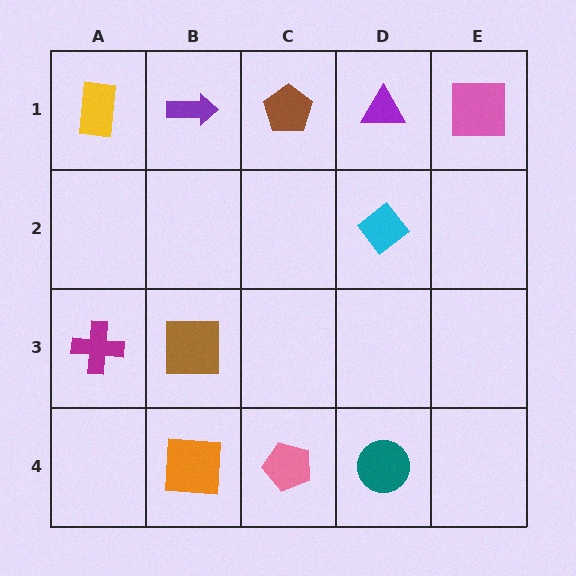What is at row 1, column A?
A yellow rectangle.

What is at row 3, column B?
A brown square.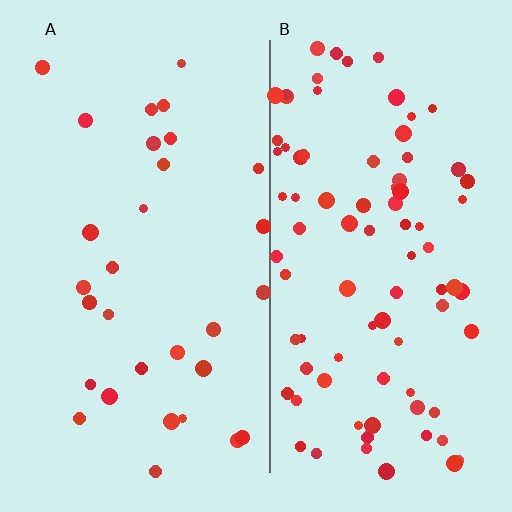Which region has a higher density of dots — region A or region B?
B (the right).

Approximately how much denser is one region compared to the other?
Approximately 2.8× — region B over region A.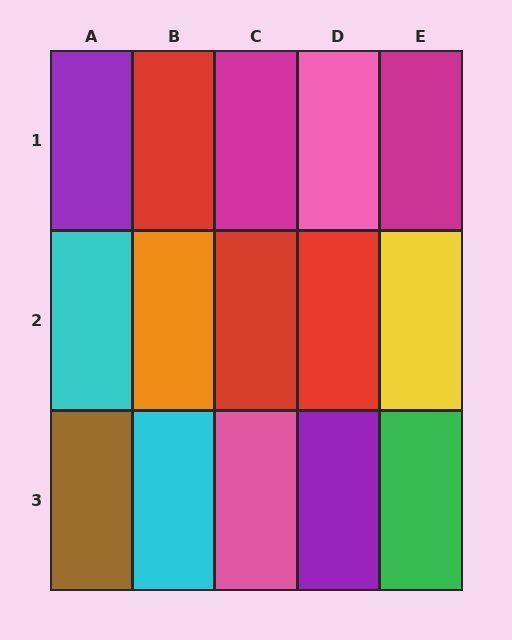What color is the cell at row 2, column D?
Red.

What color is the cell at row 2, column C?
Red.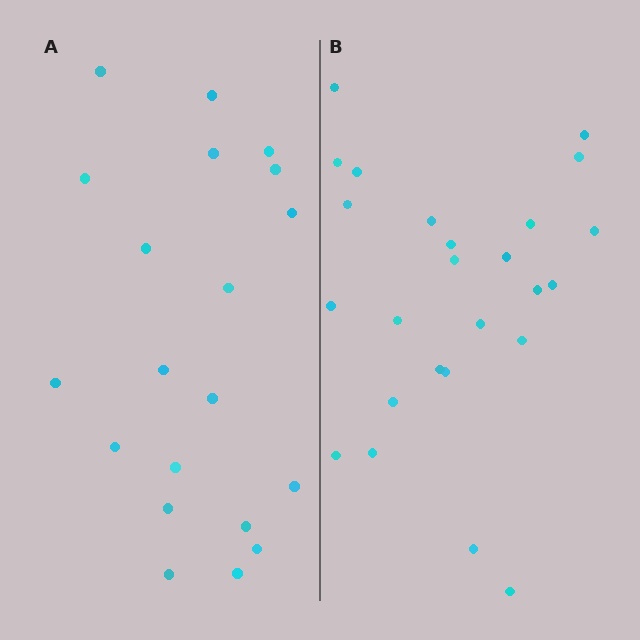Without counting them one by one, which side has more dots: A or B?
Region B (the right region) has more dots.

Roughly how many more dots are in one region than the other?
Region B has about 5 more dots than region A.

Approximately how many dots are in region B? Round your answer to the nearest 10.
About 20 dots. (The exact count is 25, which rounds to 20.)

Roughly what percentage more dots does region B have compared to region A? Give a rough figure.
About 25% more.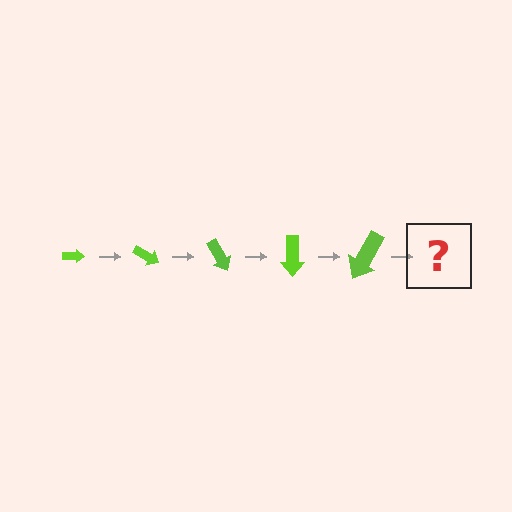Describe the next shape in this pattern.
It should be an arrow, larger than the previous one and rotated 150 degrees from the start.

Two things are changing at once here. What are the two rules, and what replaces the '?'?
The two rules are that the arrow grows larger each step and it rotates 30 degrees each step. The '?' should be an arrow, larger than the previous one and rotated 150 degrees from the start.